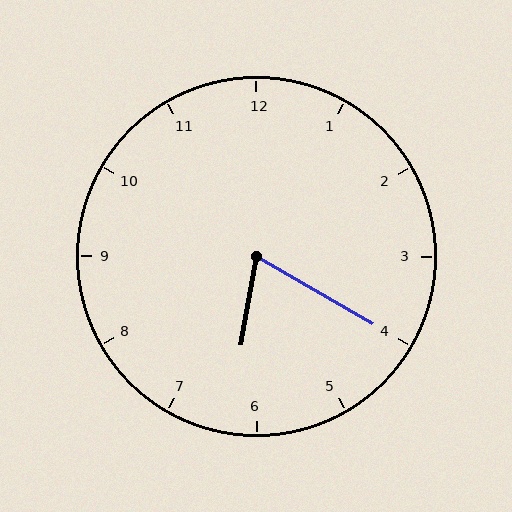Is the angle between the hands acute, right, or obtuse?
It is acute.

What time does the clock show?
6:20.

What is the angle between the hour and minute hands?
Approximately 70 degrees.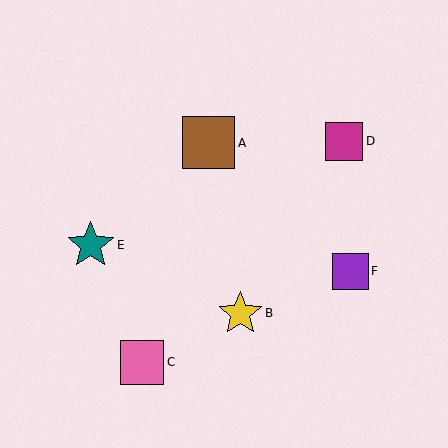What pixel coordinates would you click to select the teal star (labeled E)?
Click at (91, 245) to select the teal star E.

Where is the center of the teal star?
The center of the teal star is at (91, 245).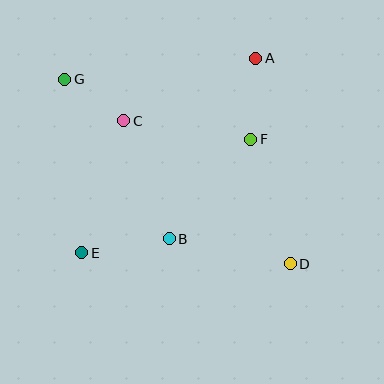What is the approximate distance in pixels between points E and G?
The distance between E and G is approximately 174 pixels.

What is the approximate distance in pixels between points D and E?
The distance between D and E is approximately 209 pixels.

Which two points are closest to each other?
Points C and G are closest to each other.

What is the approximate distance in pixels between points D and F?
The distance between D and F is approximately 130 pixels.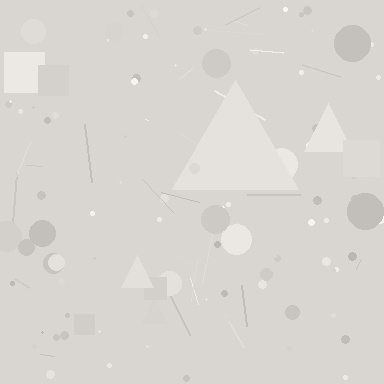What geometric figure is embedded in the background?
A triangle is embedded in the background.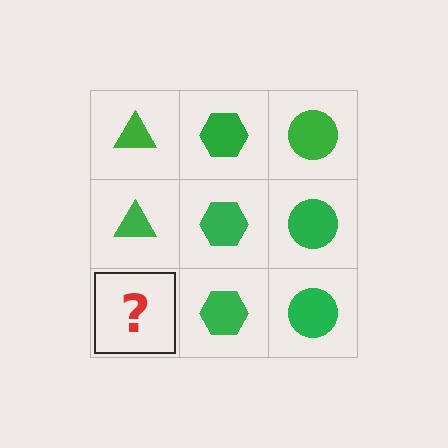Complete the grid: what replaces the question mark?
The question mark should be replaced with a green triangle.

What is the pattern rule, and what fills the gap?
The rule is that each column has a consistent shape. The gap should be filled with a green triangle.